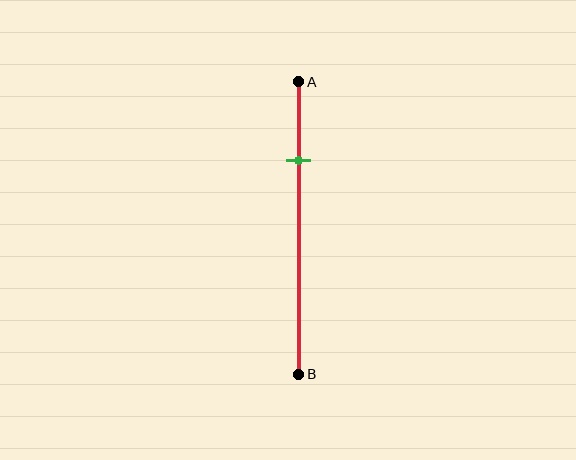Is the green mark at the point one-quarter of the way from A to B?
Yes, the mark is approximately at the one-quarter point.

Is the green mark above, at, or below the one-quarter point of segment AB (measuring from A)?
The green mark is approximately at the one-quarter point of segment AB.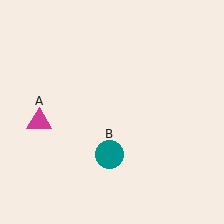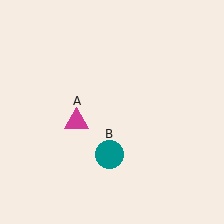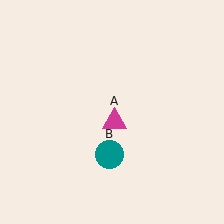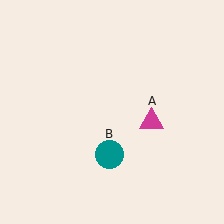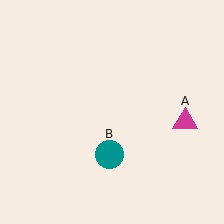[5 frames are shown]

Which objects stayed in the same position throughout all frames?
Teal circle (object B) remained stationary.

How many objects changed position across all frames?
1 object changed position: magenta triangle (object A).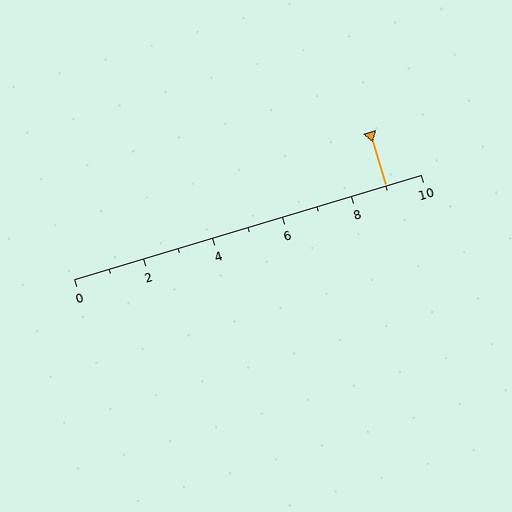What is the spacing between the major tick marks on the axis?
The major ticks are spaced 2 apart.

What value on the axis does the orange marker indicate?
The marker indicates approximately 9.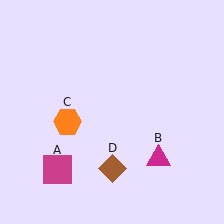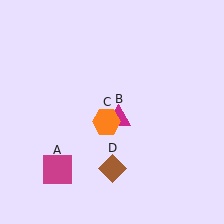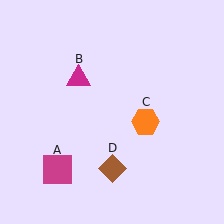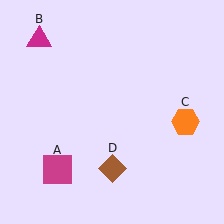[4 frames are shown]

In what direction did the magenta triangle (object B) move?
The magenta triangle (object B) moved up and to the left.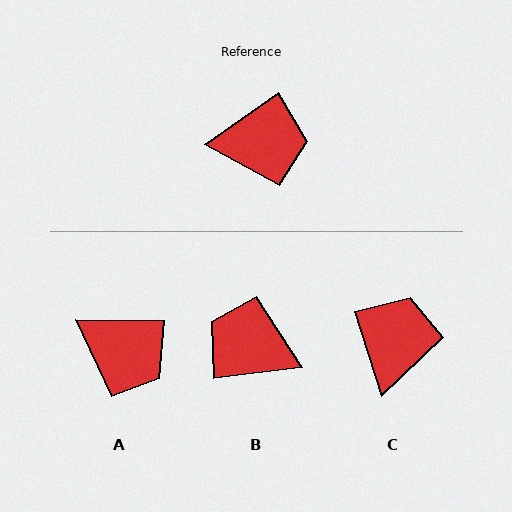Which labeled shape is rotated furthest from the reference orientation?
B, about 152 degrees away.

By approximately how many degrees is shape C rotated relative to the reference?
Approximately 73 degrees counter-clockwise.